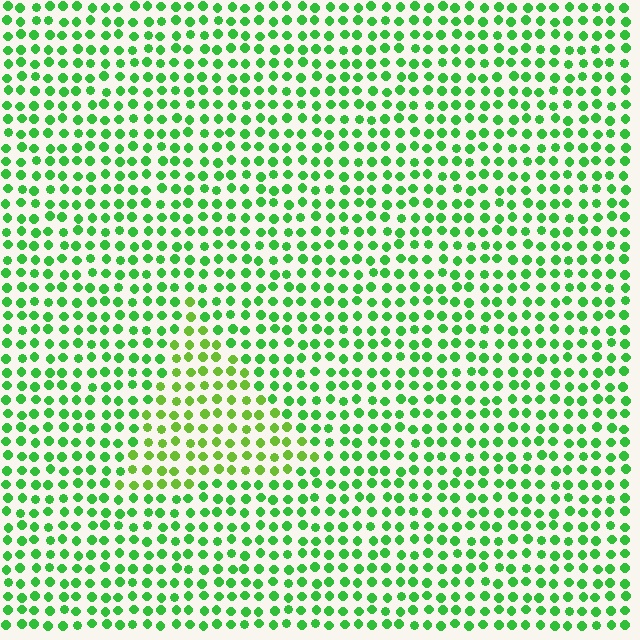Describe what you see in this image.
The image is filled with small green elements in a uniform arrangement. A triangle-shaped region is visible where the elements are tinted to a slightly different hue, forming a subtle color boundary.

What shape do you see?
I see a triangle.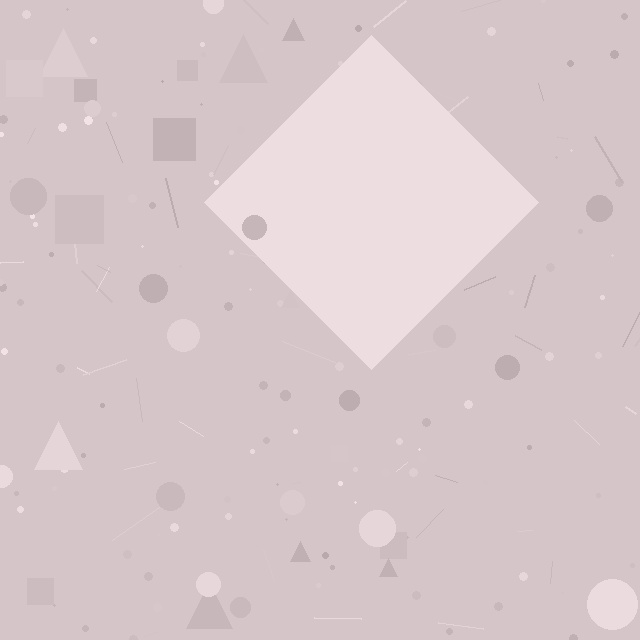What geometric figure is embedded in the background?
A diamond is embedded in the background.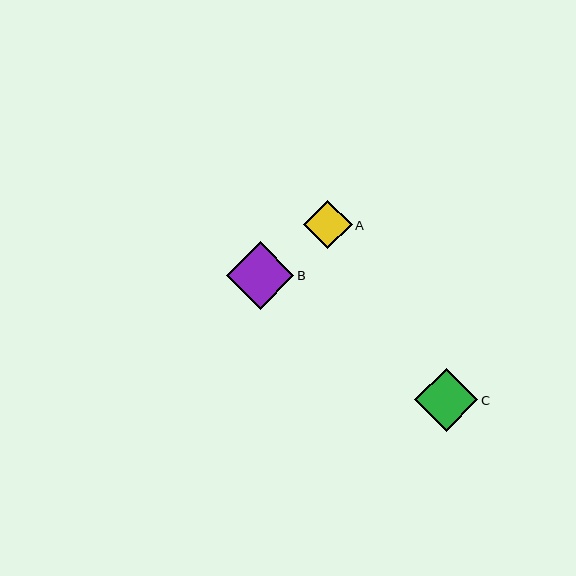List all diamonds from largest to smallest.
From largest to smallest: B, C, A.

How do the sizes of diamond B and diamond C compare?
Diamond B and diamond C are approximately the same size.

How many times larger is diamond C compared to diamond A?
Diamond C is approximately 1.3 times the size of diamond A.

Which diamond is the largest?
Diamond B is the largest with a size of approximately 68 pixels.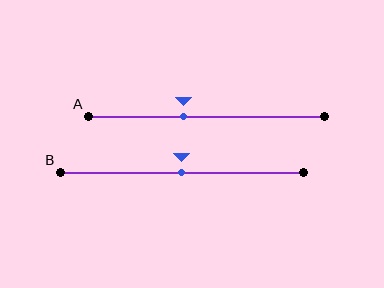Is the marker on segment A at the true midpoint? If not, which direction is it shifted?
No, the marker on segment A is shifted to the left by about 10% of the segment length.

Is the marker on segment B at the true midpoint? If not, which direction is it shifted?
Yes, the marker on segment B is at the true midpoint.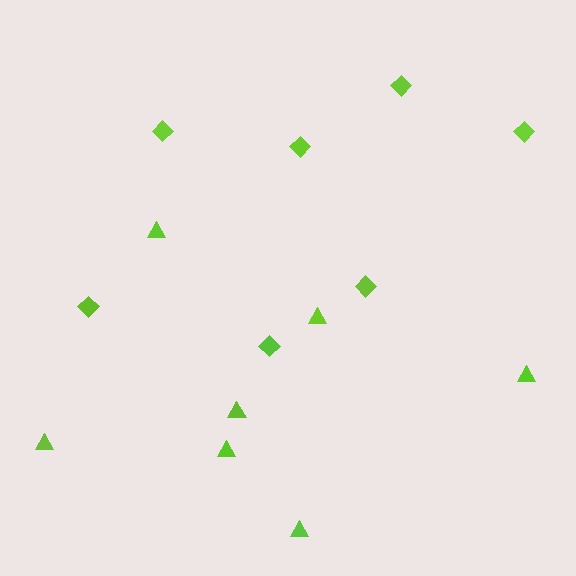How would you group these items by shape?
There are 2 groups: one group of triangles (7) and one group of diamonds (7).